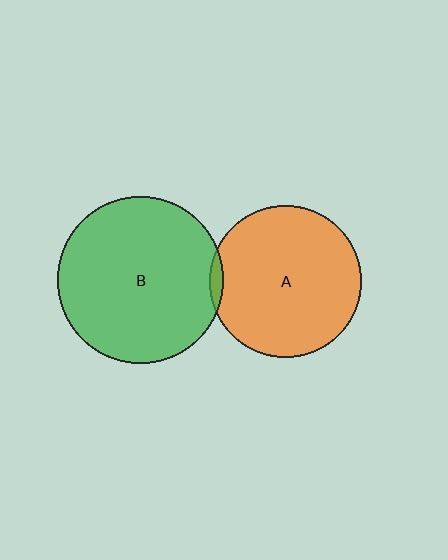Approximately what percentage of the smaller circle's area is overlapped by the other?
Approximately 5%.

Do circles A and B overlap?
Yes.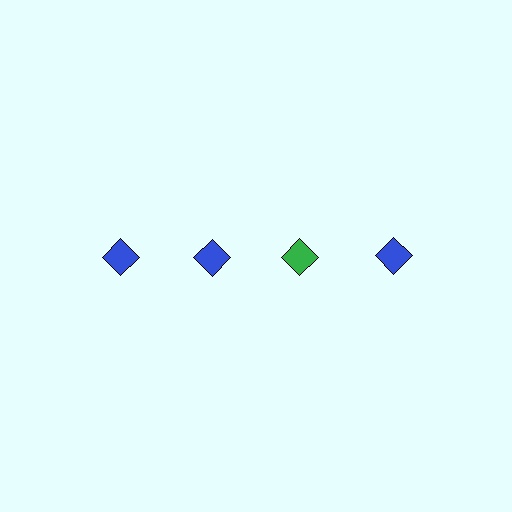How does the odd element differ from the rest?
It has a different color: green instead of blue.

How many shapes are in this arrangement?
There are 4 shapes arranged in a grid pattern.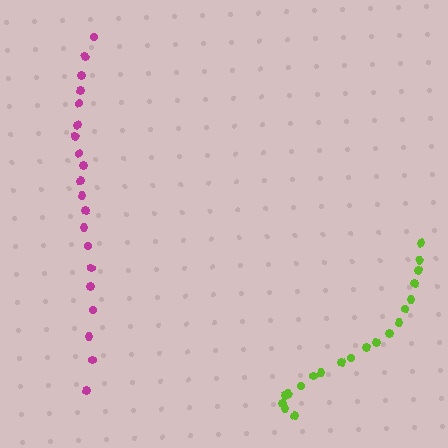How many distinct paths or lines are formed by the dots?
There are 2 distinct paths.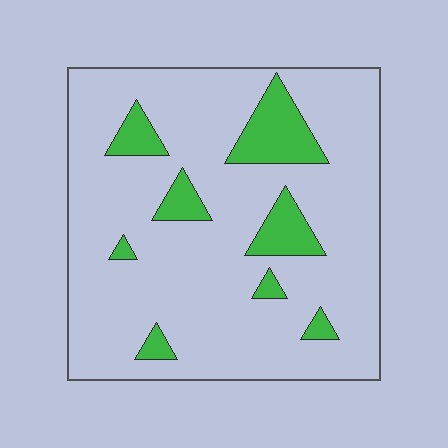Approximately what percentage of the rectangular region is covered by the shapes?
Approximately 15%.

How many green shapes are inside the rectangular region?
8.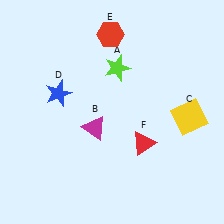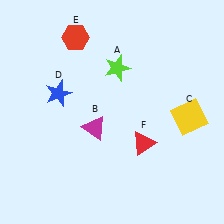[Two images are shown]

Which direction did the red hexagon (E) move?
The red hexagon (E) moved left.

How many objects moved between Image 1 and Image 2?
1 object moved between the two images.